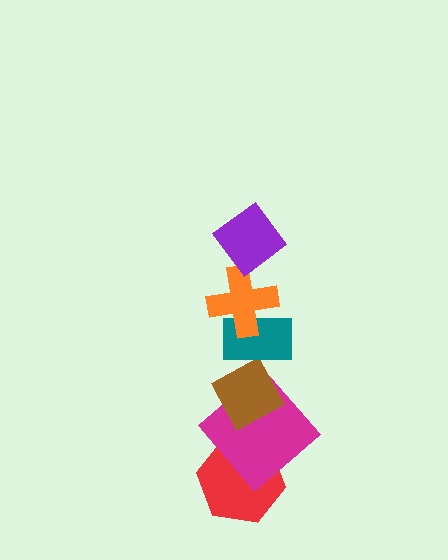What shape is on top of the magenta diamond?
The brown diamond is on top of the magenta diamond.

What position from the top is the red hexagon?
The red hexagon is 6th from the top.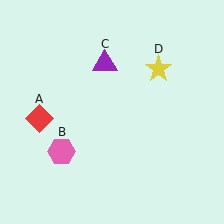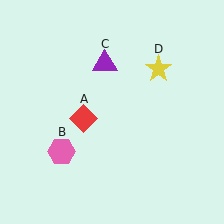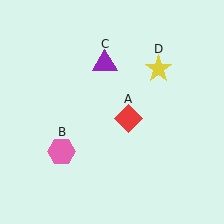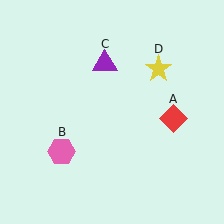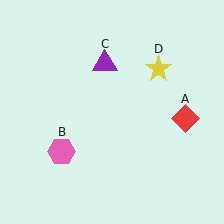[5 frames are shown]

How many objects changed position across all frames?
1 object changed position: red diamond (object A).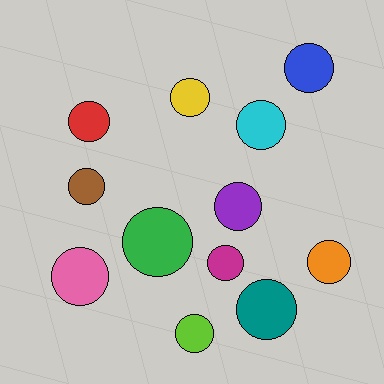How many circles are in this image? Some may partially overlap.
There are 12 circles.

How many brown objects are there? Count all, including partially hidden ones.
There is 1 brown object.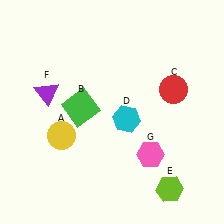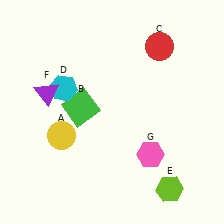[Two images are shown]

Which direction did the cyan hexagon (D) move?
The cyan hexagon (D) moved left.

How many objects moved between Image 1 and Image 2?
2 objects moved between the two images.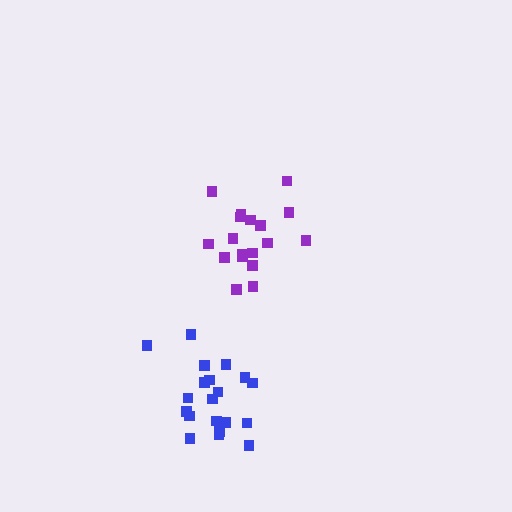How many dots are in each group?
Group 1: 18 dots, Group 2: 20 dots (38 total).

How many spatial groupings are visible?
There are 2 spatial groupings.